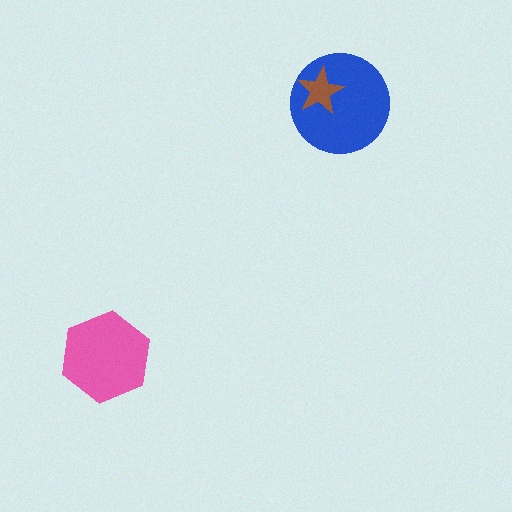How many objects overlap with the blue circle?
1 object overlaps with the blue circle.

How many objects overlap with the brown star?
1 object overlaps with the brown star.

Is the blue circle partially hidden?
Yes, it is partially covered by another shape.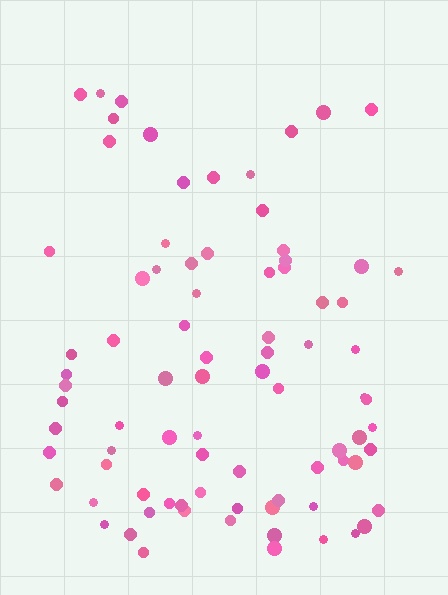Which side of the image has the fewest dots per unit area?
The top.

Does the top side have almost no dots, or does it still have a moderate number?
Still a moderate number, just noticeably fewer than the bottom.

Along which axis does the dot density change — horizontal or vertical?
Vertical.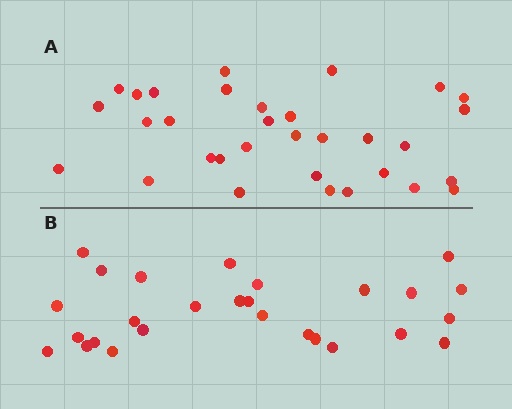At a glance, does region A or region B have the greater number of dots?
Region A (the top region) has more dots.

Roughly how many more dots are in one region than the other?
Region A has about 5 more dots than region B.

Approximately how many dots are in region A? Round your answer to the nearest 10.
About 30 dots. (The exact count is 32, which rounds to 30.)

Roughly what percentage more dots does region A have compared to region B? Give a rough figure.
About 20% more.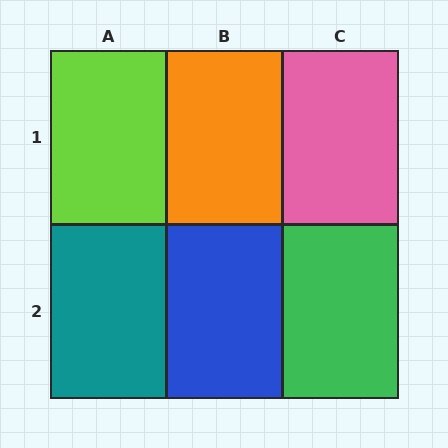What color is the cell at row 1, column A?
Lime.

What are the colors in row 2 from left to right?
Teal, blue, green.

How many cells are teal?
1 cell is teal.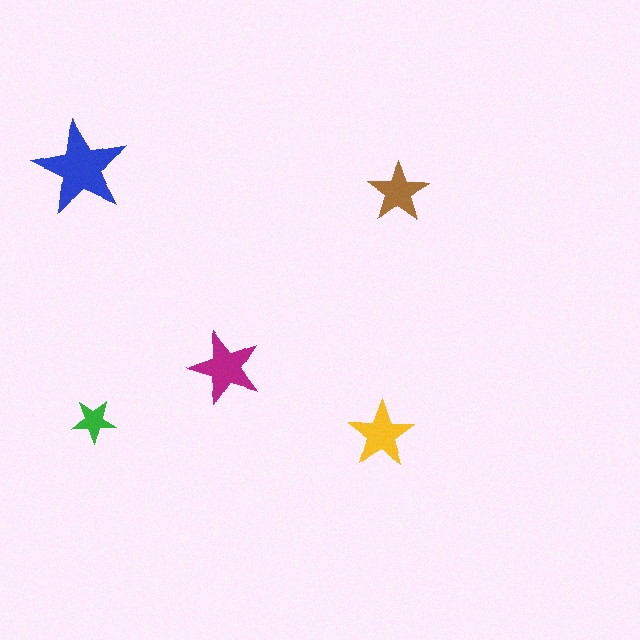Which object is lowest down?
The yellow star is bottommost.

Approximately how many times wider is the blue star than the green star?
About 2 times wider.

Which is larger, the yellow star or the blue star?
The blue one.